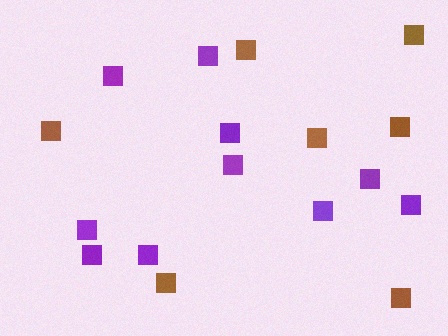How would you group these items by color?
There are 2 groups: one group of purple squares (10) and one group of brown squares (7).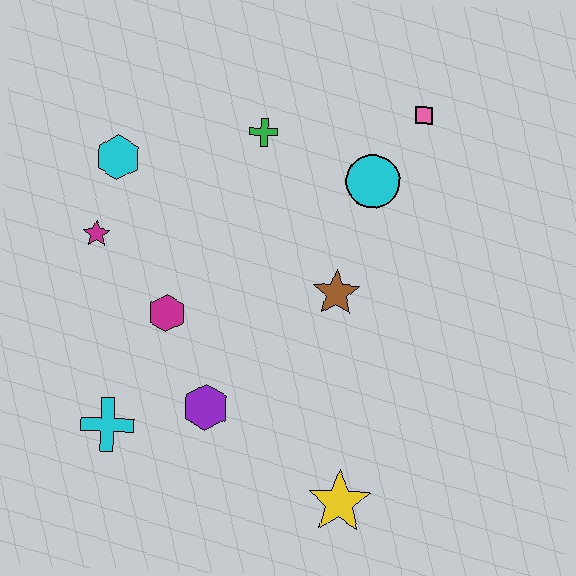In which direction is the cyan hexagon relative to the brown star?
The cyan hexagon is to the left of the brown star.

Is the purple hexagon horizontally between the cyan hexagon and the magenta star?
No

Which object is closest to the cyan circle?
The pink square is closest to the cyan circle.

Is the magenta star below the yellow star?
No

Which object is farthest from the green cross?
The yellow star is farthest from the green cross.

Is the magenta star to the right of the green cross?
No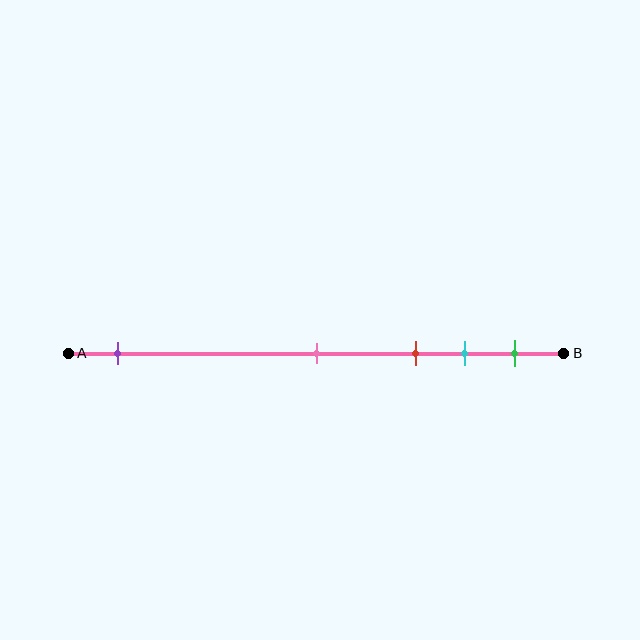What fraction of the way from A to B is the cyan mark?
The cyan mark is approximately 80% (0.8) of the way from A to B.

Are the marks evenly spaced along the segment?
No, the marks are not evenly spaced.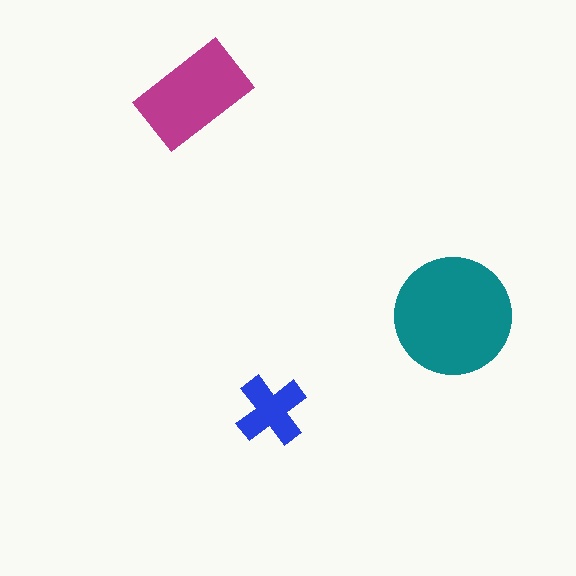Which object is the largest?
The teal circle.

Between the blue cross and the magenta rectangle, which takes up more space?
The magenta rectangle.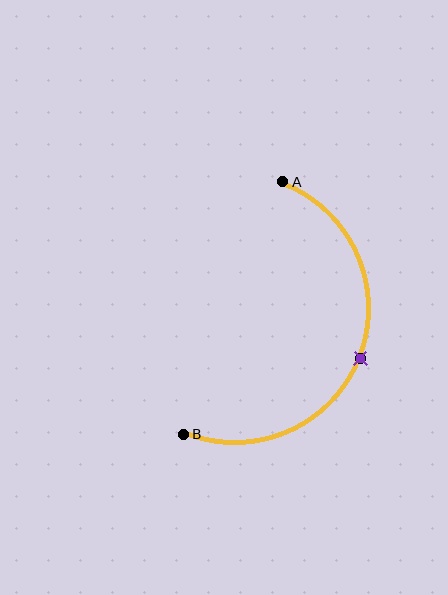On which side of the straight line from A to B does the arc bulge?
The arc bulges to the right of the straight line connecting A and B.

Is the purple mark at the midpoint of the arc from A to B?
Yes. The purple mark lies on the arc at equal arc-length from both A and B — it is the arc midpoint.